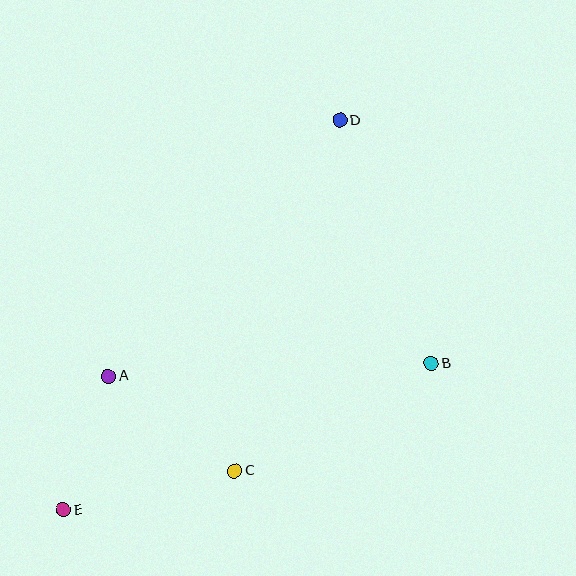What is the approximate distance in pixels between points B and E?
The distance between B and E is approximately 396 pixels.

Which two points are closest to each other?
Points A and E are closest to each other.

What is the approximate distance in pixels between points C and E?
The distance between C and E is approximately 176 pixels.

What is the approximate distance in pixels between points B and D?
The distance between B and D is approximately 260 pixels.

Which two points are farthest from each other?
Points D and E are farthest from each other.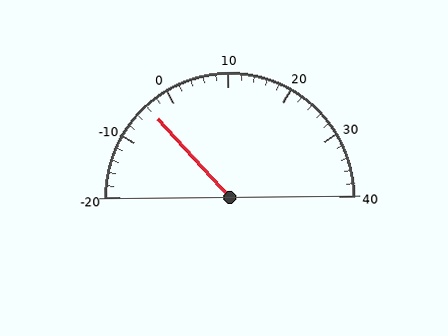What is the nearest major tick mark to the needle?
The nearest major tick mark is 0.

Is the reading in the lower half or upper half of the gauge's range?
The reading is in the lower half of the range (-20 to 40).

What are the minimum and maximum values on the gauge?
The gauge ranges from -20 to 40.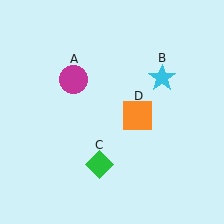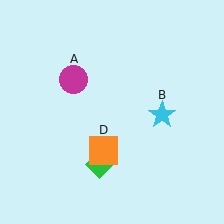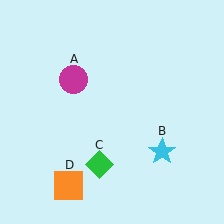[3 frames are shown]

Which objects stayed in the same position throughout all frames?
Magenta circle (object A) and green diamond (object C) remained stationary.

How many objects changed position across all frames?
2 objects changed position: cyan star (object B), orange square (object D).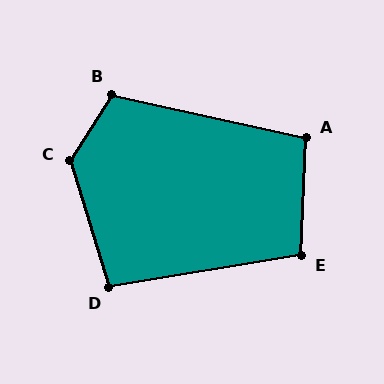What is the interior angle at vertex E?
Approximately 102 degrees (obtuse).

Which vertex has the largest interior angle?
C, at approximately 130 degrees.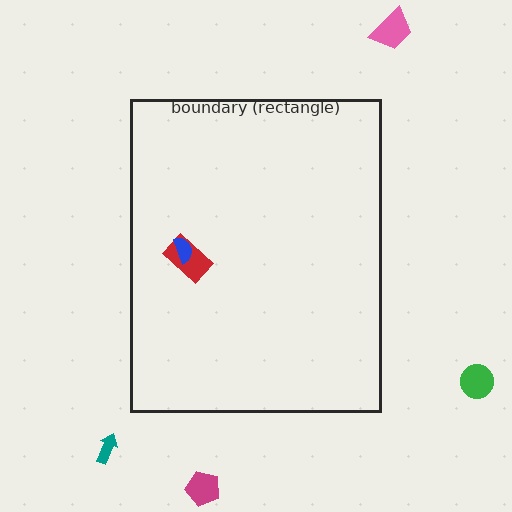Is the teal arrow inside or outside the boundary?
Outside.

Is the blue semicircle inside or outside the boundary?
Inside.